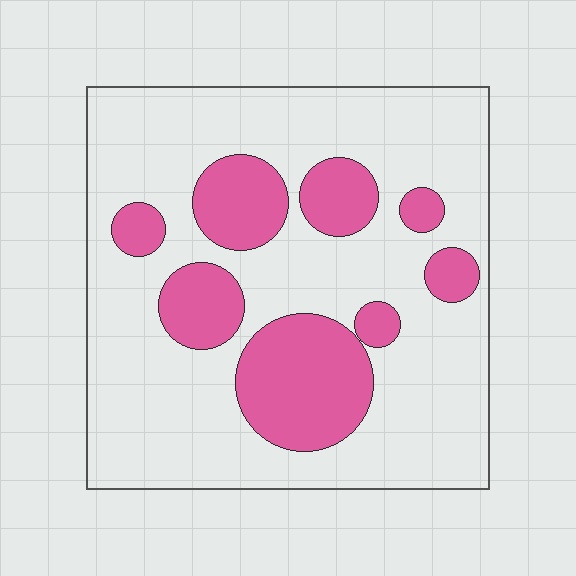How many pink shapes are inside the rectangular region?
8.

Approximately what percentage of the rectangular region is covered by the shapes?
Approximately 25%.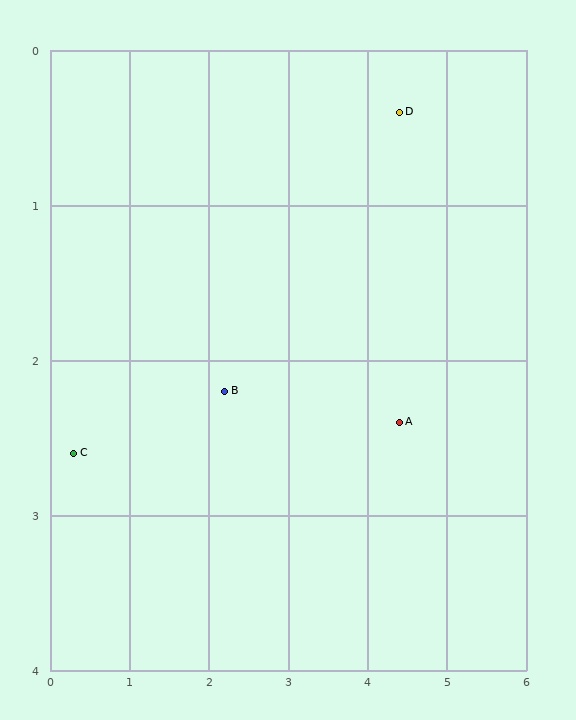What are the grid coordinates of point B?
Point B is at approximately (2.2, 2.2).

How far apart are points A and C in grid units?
Points A and C are about 4.1 grid units apart.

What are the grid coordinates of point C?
Point C is at approximately (0.3, 2.6).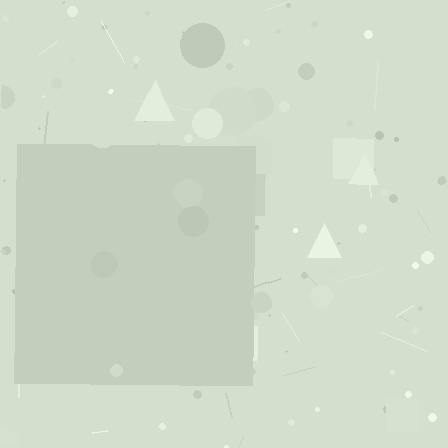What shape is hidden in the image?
A square is hidden in the image.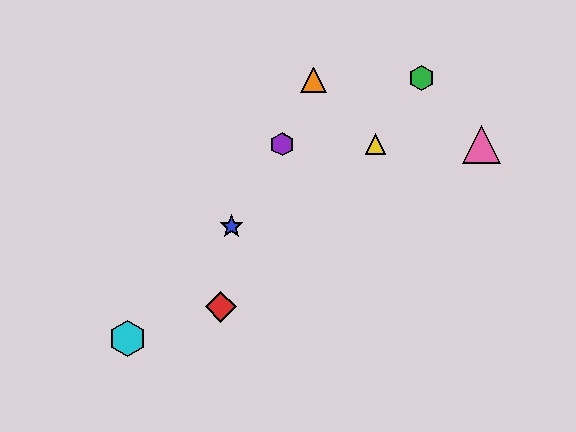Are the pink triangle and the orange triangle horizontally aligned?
No, the pink triangle is at y≈144 and the orange triangle is at y≈80.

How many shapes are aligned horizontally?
3 shapes (the yellow triangle, the purple hexagon, the pink triangle) are aligned horizontally.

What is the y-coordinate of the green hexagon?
The green hexagon is at y≈78.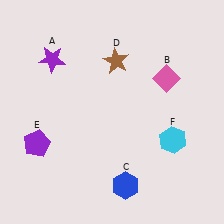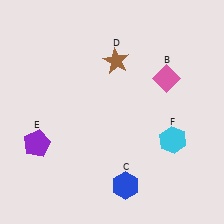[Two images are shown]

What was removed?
The purple star (A) was removed in Image 2.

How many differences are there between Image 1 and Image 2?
There is 1 difference between the two images.